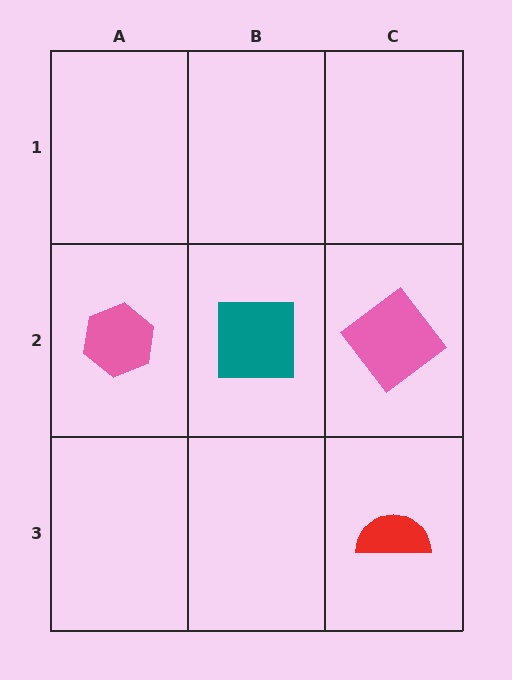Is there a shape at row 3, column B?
No, that cell is empty.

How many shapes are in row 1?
0 shapes.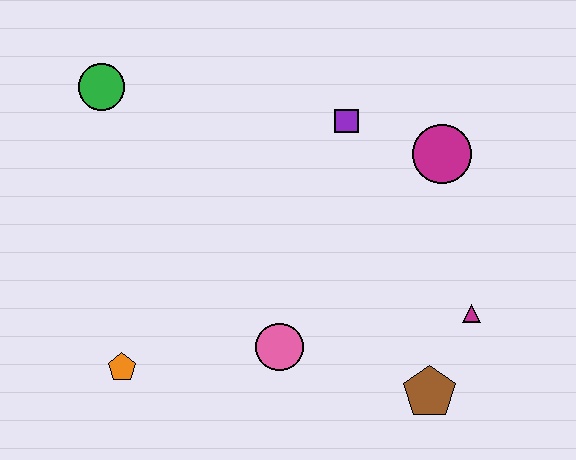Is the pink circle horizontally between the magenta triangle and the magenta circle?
No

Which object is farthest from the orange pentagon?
The magenta circle is farthest from the orange pentagon.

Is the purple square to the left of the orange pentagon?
No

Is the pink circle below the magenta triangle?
Yes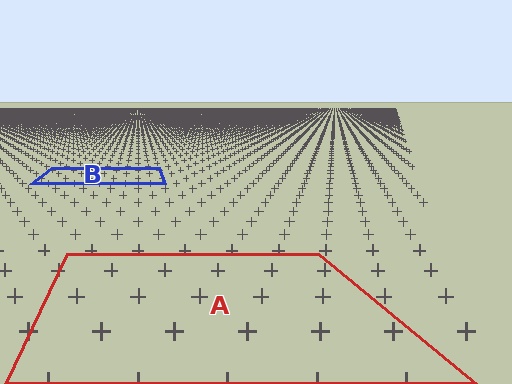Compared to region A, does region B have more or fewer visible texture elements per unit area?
Region B has more texture elements per unit area — they are packed more densely because it is farther away.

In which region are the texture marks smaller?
The texture marks are smaller in region B, because it is farther away.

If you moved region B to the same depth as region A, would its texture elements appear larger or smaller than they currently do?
They would appear larger. At a closer depth, the same texture elements are projected at a bigger on-screen size.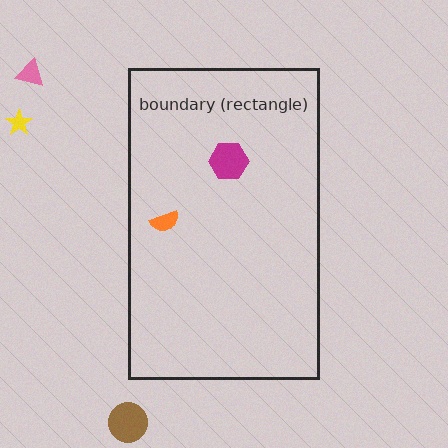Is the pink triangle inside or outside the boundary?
Outside.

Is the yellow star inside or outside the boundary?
Outside.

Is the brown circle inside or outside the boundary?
Outside.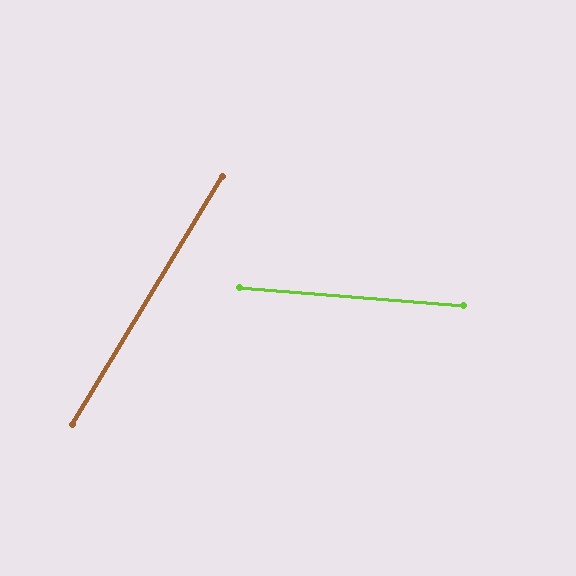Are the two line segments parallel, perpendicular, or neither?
Neither parallel nor perpendicular — they differ by about 63°.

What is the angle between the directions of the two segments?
Approximately 63 degrees.